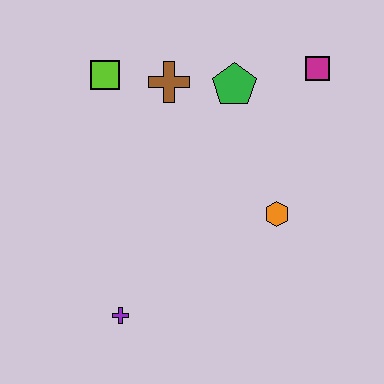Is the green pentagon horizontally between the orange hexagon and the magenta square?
No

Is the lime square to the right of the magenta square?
No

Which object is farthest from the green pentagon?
The purple cross is farthest from the green pentagon.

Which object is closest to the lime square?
The brown cross is closest to the lime square.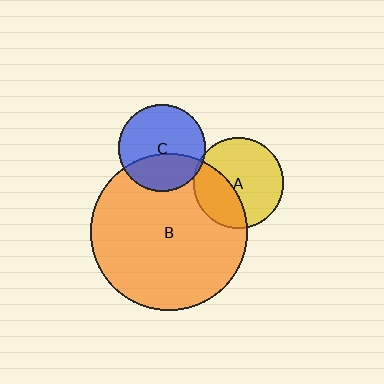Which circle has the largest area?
Circle B (orange).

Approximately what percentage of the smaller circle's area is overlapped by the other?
Approximately 35%.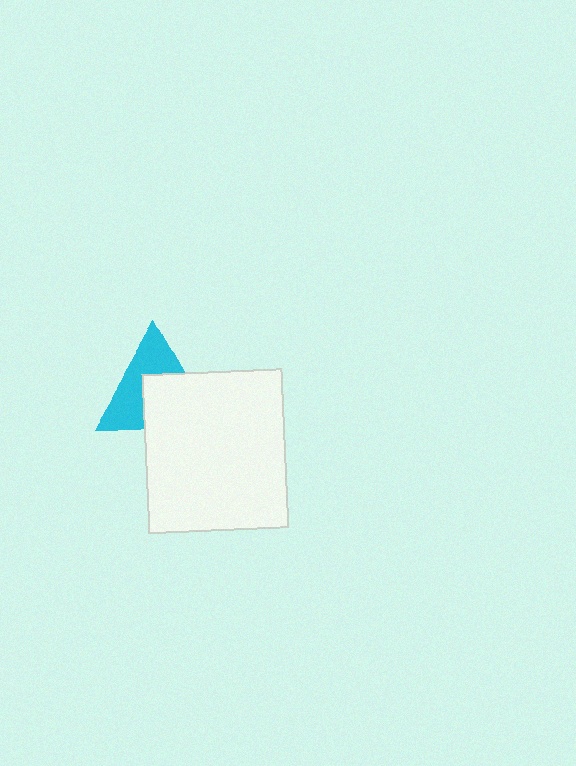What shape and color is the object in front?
The object in front is a white rectangle.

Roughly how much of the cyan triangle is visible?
About half of it is visible (roughly 51%).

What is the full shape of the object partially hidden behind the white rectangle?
The partially hidden object is a cyan triangle.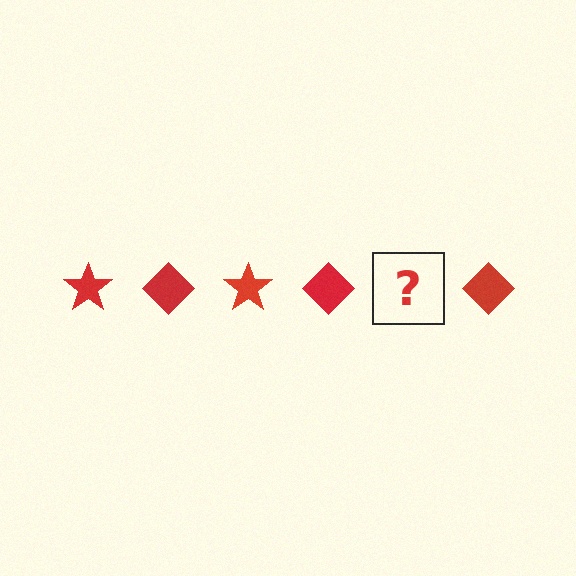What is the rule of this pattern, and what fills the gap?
The rule is that the pattern cycles through star, diamond shapes in red. The gap should be filled with a red star.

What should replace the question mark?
The question mark should be replaced with a red star.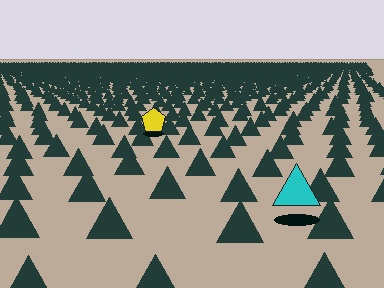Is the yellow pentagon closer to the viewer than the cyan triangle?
No. The cyan triangle is closer — you can tell from the texture gradient: the ground texture is coarser near it.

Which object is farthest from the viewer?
The yellow pentagon is farthest from the viewer. It appears smaller and the ground texture around it is denser.